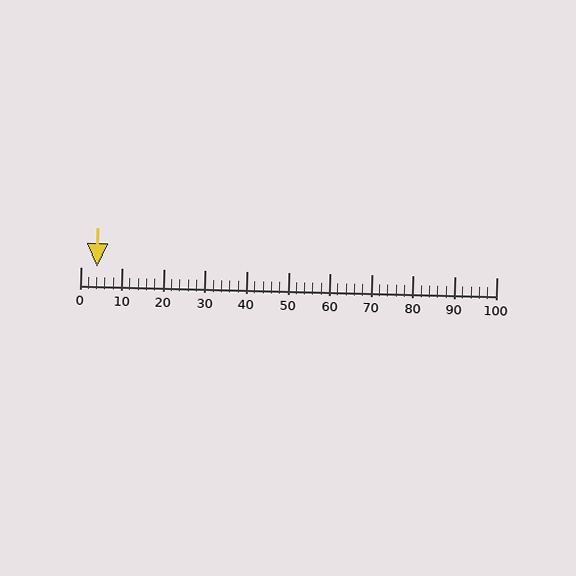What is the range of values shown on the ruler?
The ruler shows values from 0 to 100.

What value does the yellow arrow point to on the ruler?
The yellow arrow points to approximately 4.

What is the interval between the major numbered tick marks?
The major tick marks are spaced 10 units apart.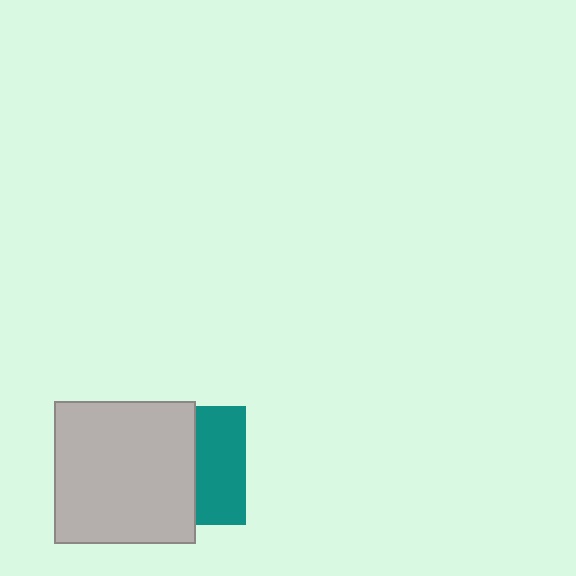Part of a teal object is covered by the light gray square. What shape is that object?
It is a square.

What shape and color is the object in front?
The object in front is a light gray square.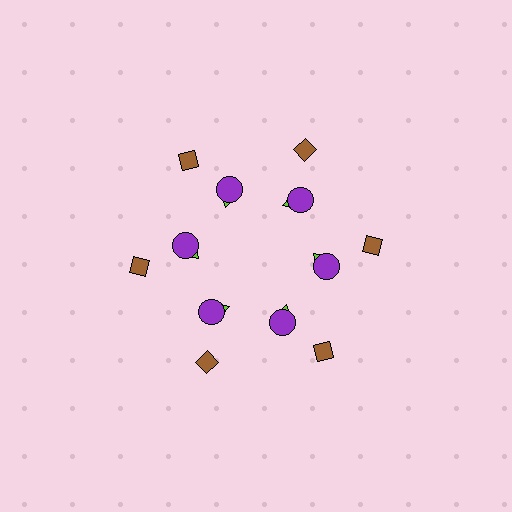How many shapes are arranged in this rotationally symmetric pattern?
There are 18 shapes, arranged in 6 groups of 3.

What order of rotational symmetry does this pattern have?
This pattern has 6-fold rotational symmetry.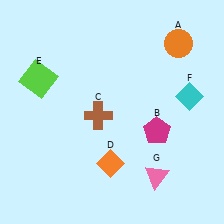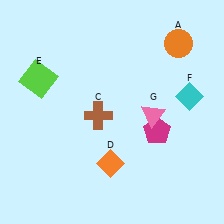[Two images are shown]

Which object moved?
The pink triangle (G) moved up.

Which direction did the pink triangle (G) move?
The pink triangle (G) moved up.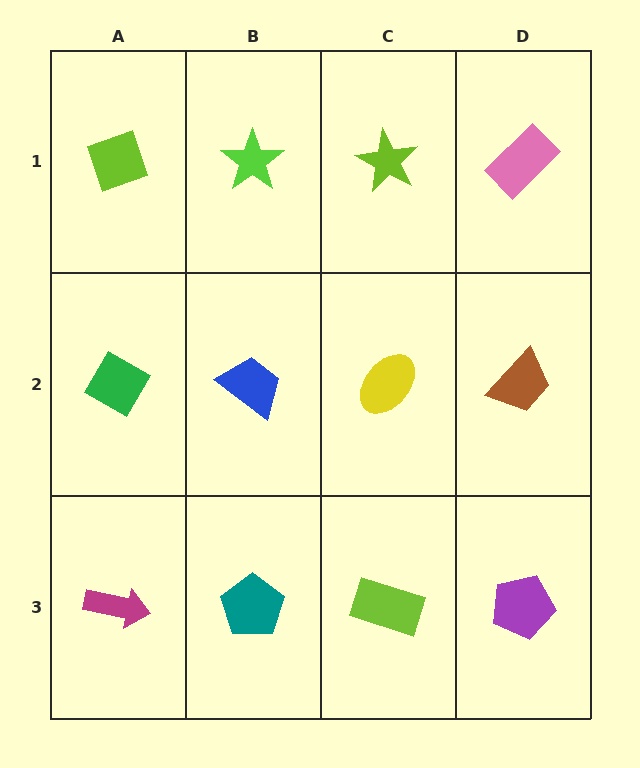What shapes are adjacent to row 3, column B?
A blue trapezoid (row 2, column B), a magenta arrow (row 3, column A), a lime rectangle (row 3, column C).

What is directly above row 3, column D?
A brown trapezoid.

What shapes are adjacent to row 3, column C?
A yellow ellipse (row 2, column C), a teal pentagon (row 3, column B), a purple pentagon (row 3, column D).